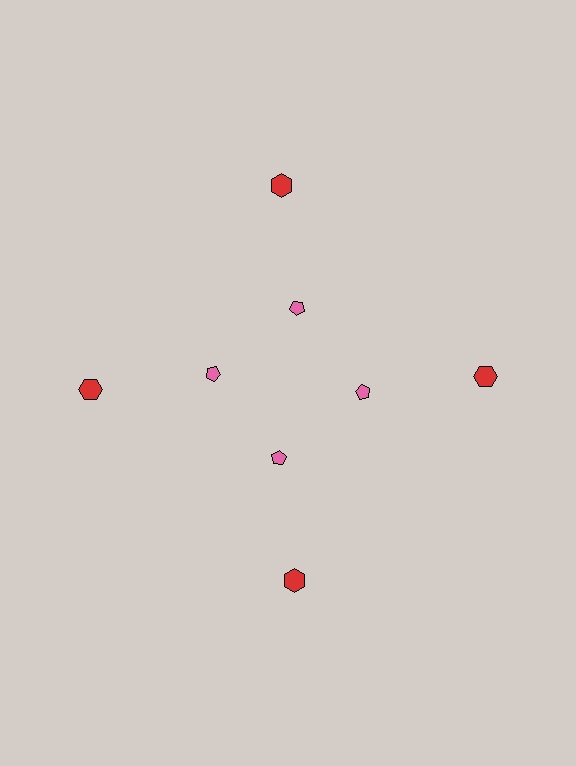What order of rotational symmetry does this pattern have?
This pattern has 4-fold rotational symmetry.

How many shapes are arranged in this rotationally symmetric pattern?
There are 8 shapes, arranged in 4 groups of 2.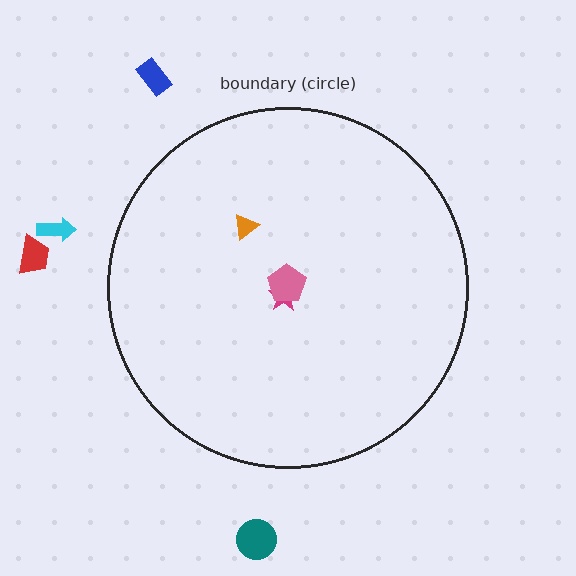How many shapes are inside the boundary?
3 inside, 4 outside.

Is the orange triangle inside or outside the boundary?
Inside.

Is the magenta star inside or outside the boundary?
Inside.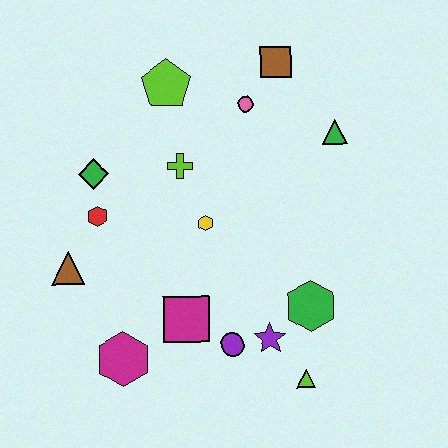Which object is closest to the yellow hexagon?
The lime cross is closest to the yellow hexagon.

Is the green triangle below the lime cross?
No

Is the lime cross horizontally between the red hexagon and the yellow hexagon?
Yes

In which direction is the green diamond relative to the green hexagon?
The green diamond is to the left of the green hexagon.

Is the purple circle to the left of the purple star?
Yes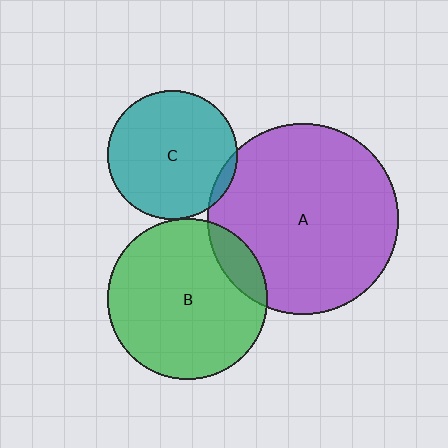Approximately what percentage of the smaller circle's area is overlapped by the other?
Approximately 5%.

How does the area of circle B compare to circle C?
Approximately 1.5 times.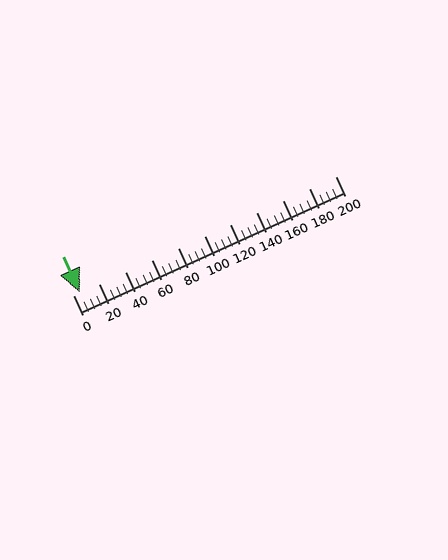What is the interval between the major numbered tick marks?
The major tick marks are spaced 20 units apart.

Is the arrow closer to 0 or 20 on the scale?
The arrow is closer to 0.